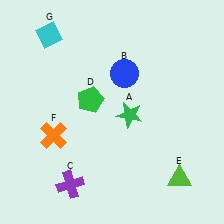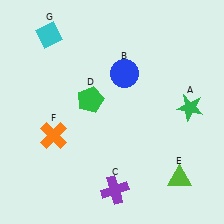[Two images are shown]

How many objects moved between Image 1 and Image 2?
2 objects moved between the two images.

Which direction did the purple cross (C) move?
The purple cross (C) moved right.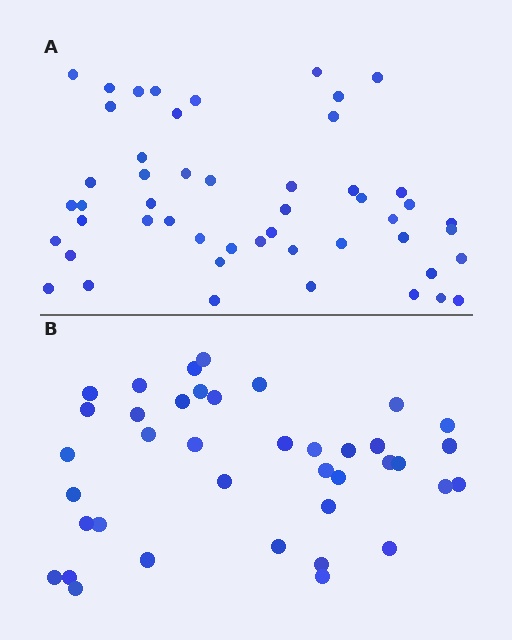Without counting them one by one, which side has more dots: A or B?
Region A (the top region) has more dots.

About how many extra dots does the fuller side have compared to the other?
Region A has roughly 12 or so more dots than region B.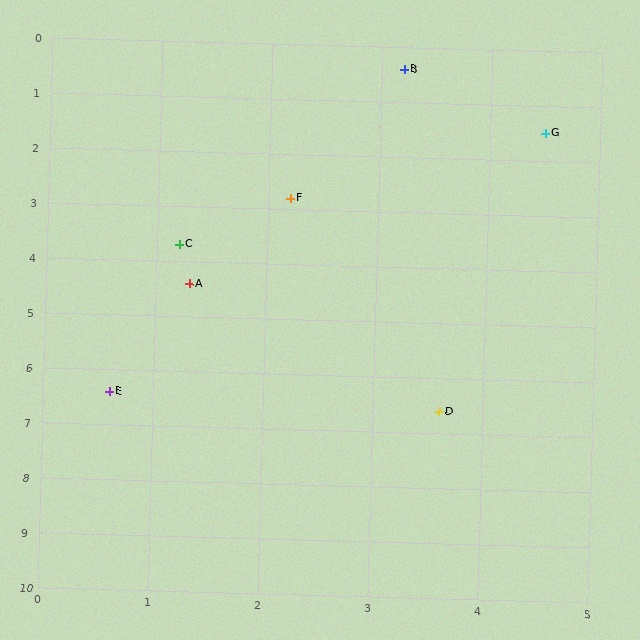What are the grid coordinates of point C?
Point C is at approximately (1.2, 3.7).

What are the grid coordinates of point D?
Point D is at approximately (3.6, 6.6).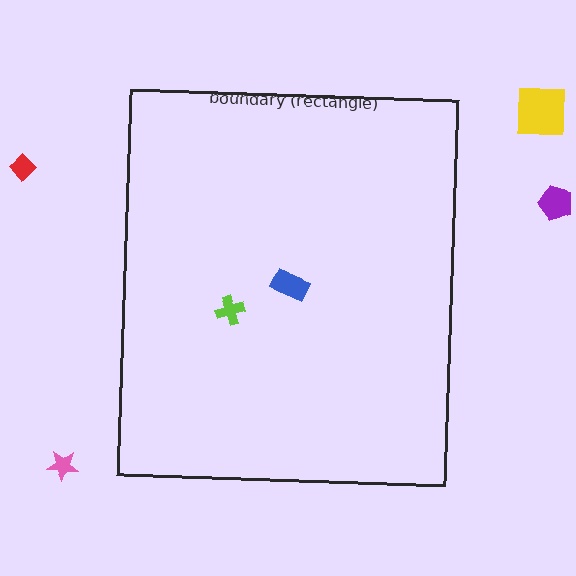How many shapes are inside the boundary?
2 inside, 4 outside.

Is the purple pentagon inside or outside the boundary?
Outside.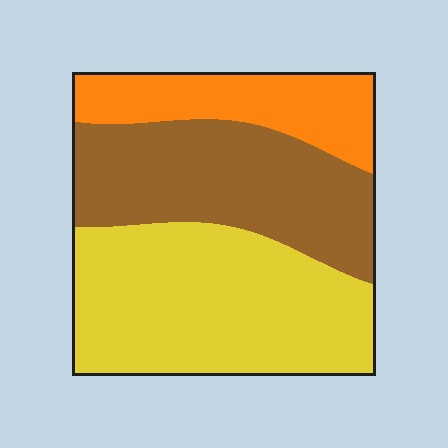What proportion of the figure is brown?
Brown covers 35% of the figure.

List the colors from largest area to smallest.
From largest to smallest: yellow, brown, orange.